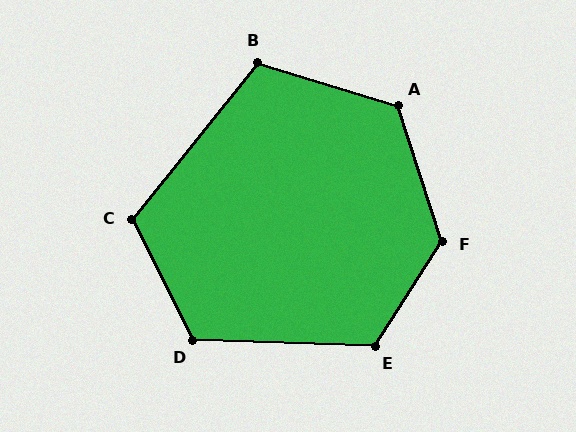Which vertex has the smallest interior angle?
B, at approximately 112 degrees.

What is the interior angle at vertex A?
Approximately 125 degrees (obtuse).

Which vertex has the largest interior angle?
F, at approximately 129 degrees.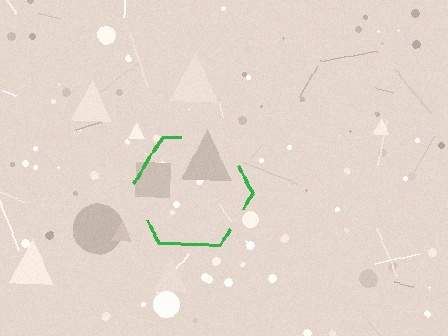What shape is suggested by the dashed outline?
The dashed outline suggests a hexagon.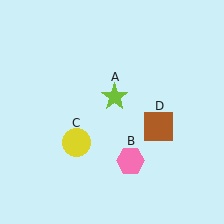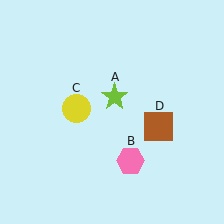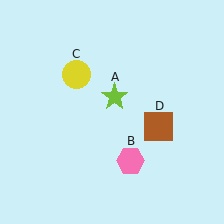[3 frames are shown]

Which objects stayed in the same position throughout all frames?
Lime star (object A) and pink hexagon (object B) and brown square (object D) remained stationary.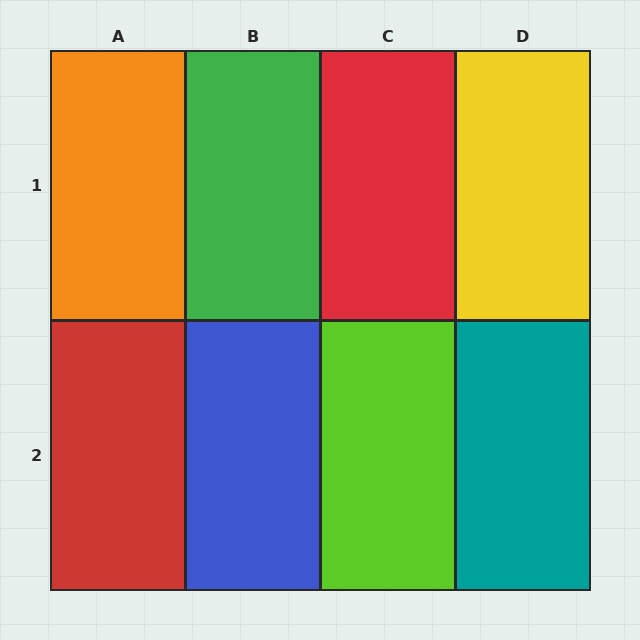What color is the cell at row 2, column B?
Blue.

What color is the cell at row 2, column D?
Teal.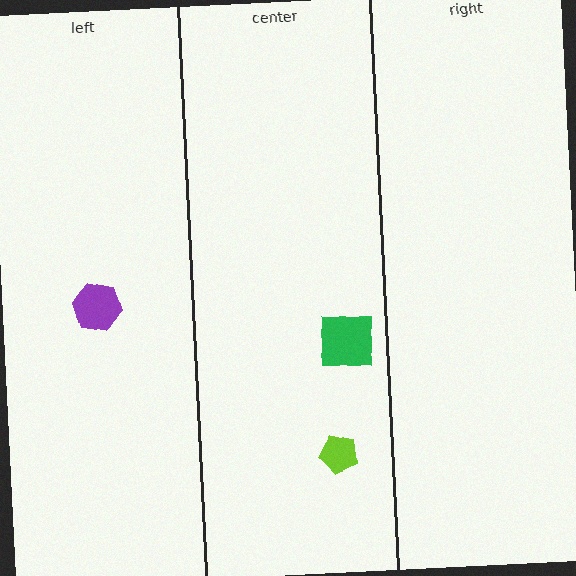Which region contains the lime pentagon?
The center region.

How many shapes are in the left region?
1.